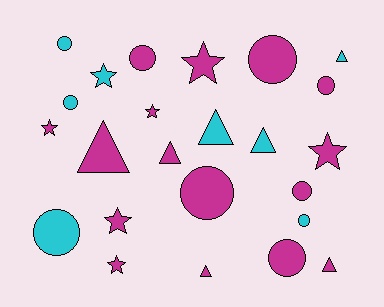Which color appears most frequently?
Magenta, with 16 objects.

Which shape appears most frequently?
Circle, with 10 objects.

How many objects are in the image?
There are 24 objects.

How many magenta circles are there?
There are 6 magenta circles.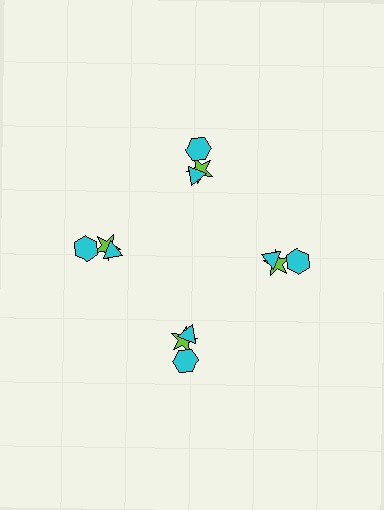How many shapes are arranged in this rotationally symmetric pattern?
There are 12 shapes, arranged in 4 groups of 3.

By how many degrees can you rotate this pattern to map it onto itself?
The pattern maps onto itself every 90 degrees of rotation.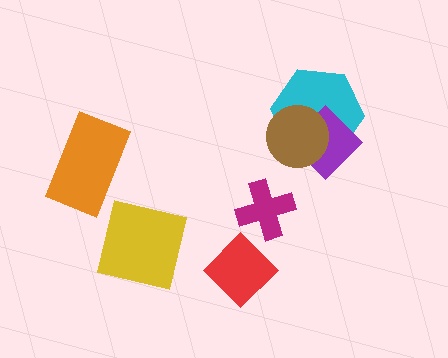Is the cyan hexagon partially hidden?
Yes, it is partially covered by another shape.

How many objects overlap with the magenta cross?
0 objects overlap with the magenta cross.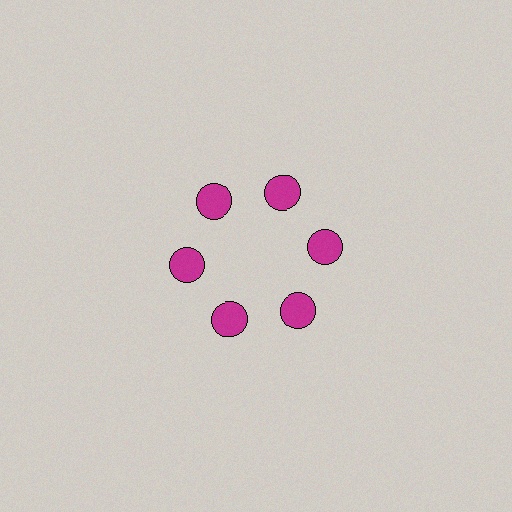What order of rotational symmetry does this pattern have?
This pattern has 6-fold rotational symmetry.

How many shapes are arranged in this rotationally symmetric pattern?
There are 6 shapes, arranged in 6 groups of 1.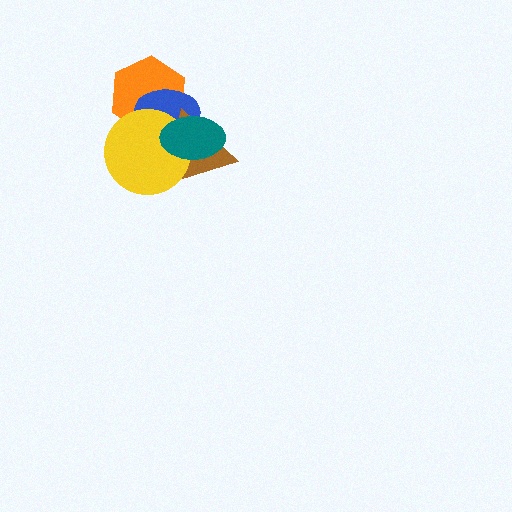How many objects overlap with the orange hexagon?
4 objects overlap with the orange hexagon.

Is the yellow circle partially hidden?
Yes, it is partially covered by another shape.